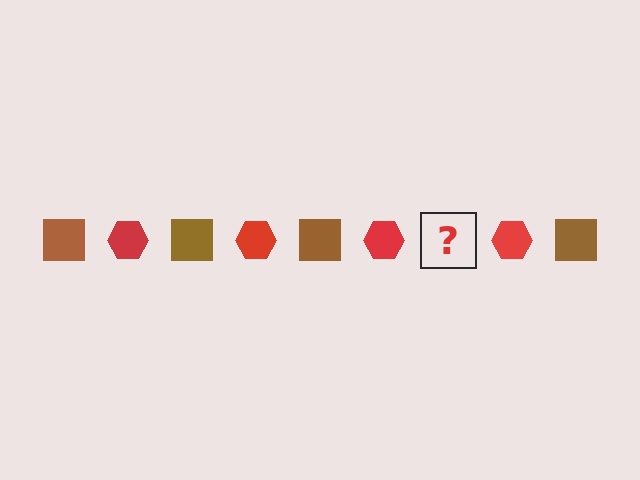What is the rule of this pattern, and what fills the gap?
The rule is that the pattern alternates between brown square and red hexagon. The gap should be filled with a brown square.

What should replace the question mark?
The question mark should be replaced with a brown square.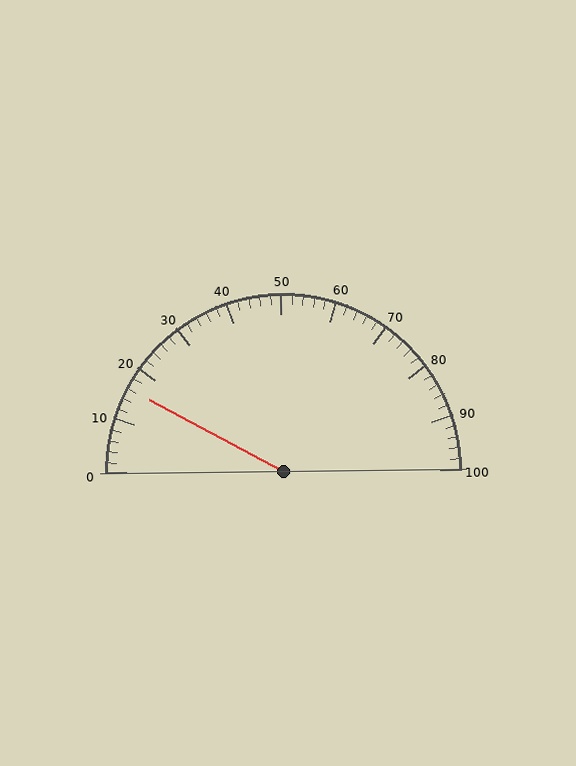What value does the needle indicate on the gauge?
The needle indicates approximately 16.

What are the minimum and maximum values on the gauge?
The gauge ranges from 0 to 100.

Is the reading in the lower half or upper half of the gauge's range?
The reading is in the lower half of the range (0 to 100).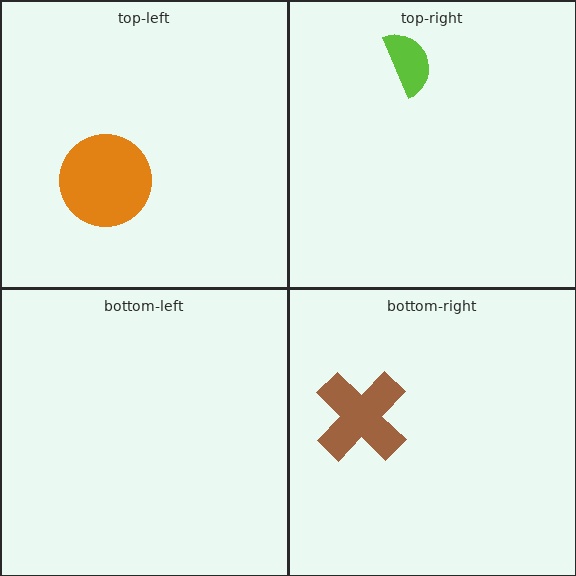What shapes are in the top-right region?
The lime semicircle.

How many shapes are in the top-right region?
1.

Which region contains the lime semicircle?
The top-right region.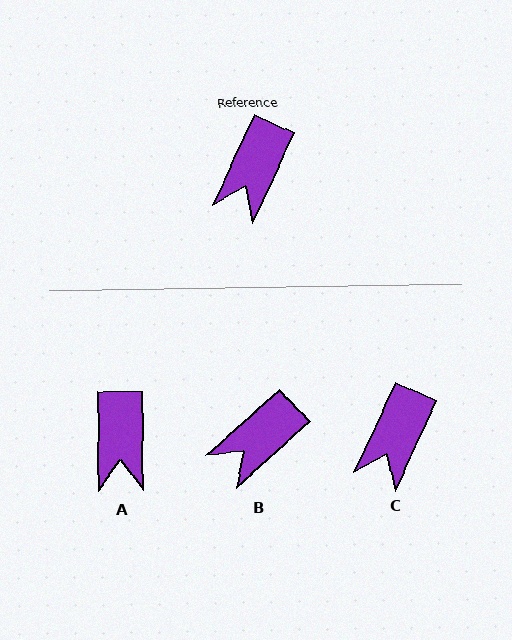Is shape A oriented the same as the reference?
No, it is off by about 25 degrees.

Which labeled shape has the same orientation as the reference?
C.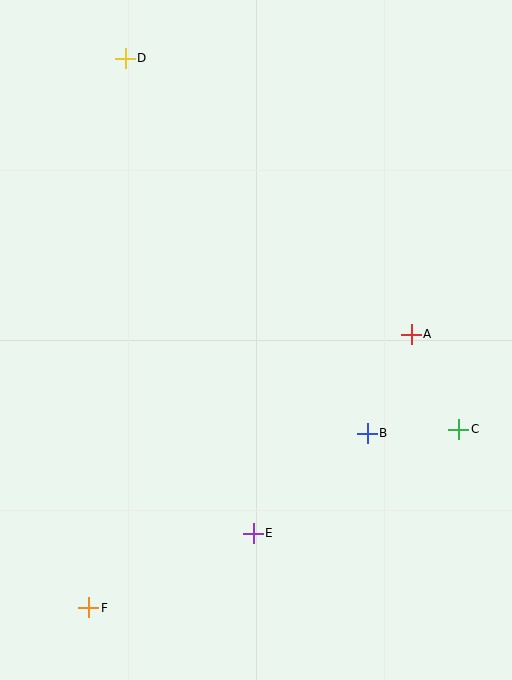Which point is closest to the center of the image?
Point B at (367, 433) is closest to the center.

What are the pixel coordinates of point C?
Point C is at (459, 429).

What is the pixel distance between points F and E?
The distance between F and E is 181 pixels.